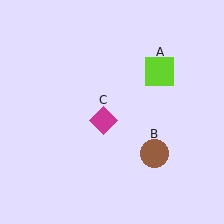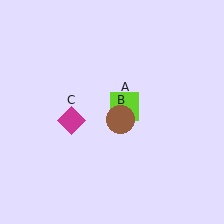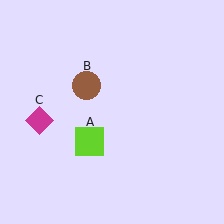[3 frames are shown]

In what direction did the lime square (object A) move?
The lime square (object A) moved down and to the left.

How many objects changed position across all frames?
3 objects changed position: lime square (object A), brown circle (object B), magenta diamond (object C).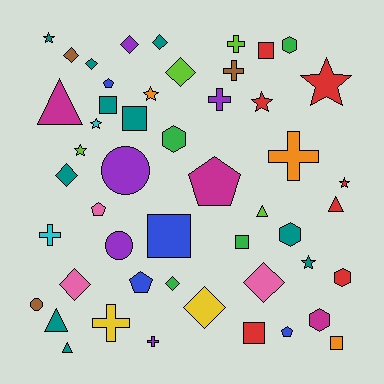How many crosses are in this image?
There are 7 crosses.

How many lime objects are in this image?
There are 4 lime objects.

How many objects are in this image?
There are 50 objects.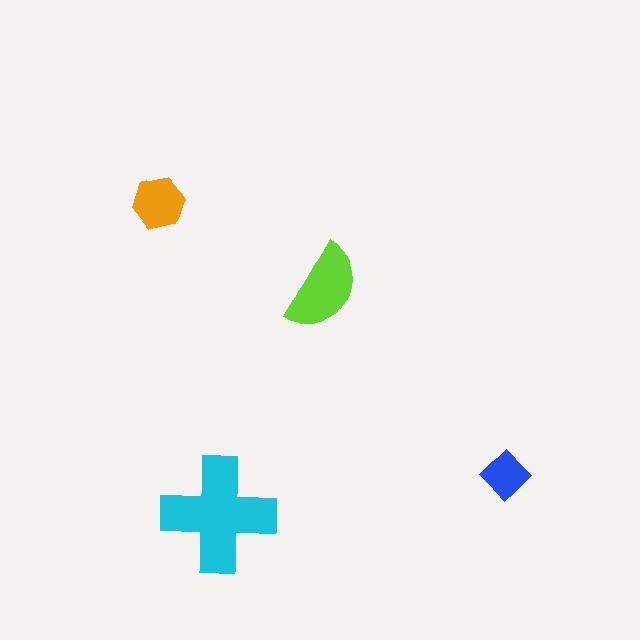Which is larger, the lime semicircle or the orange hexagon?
The lime semicircle.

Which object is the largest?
The cyan cross.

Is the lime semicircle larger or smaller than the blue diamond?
Larger.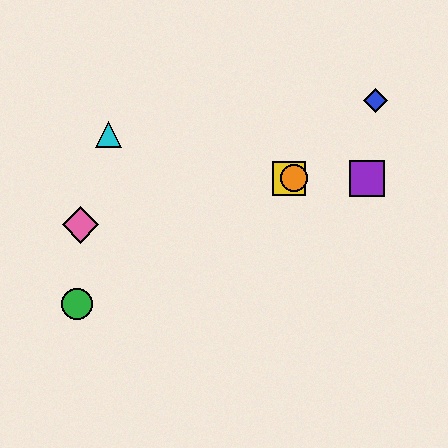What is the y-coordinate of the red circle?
The red circle is at y≈178.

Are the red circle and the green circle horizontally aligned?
No, the red circle is at y≈178 and the green circle is at y≈304.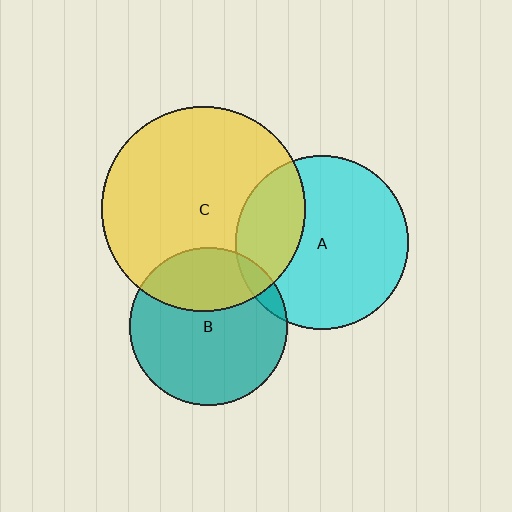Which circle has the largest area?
Circle C (yellow).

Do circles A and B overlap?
Yes.